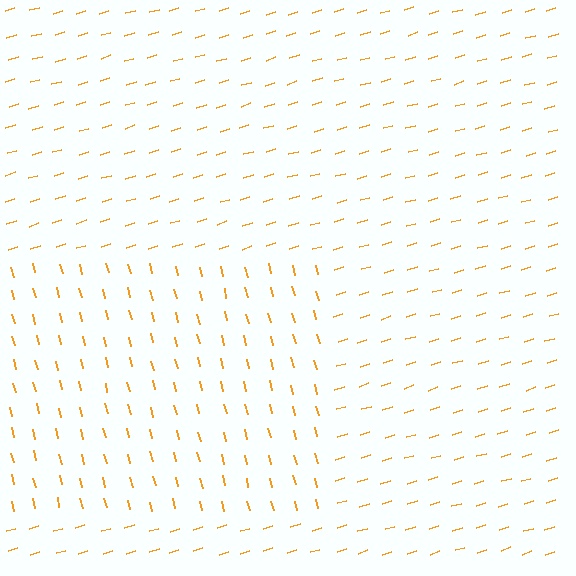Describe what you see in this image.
The image is filled with small orange line segments. A rectangle region in the image has lines oriented differently from the surrounding lines, creating a visible texture boundary.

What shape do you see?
I see a rectangle.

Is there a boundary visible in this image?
Yes, there is a texture boundary formed by a change in line orientation.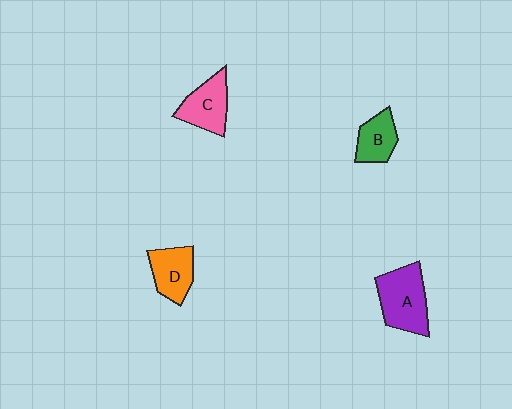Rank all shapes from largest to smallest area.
From largest to smallest: A (purple), C (pink), D (orange), B (green).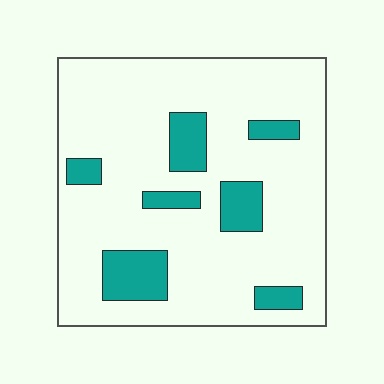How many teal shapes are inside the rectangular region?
7.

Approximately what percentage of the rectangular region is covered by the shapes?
Approximately 15%.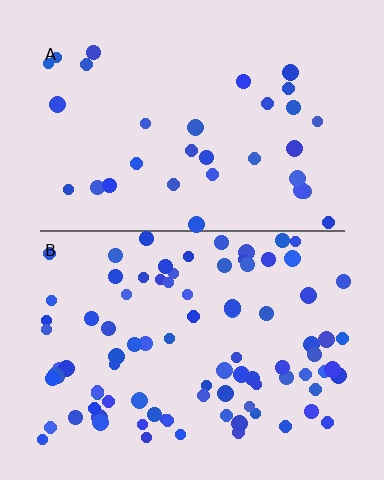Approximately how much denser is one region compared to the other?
Approximately 2.8× — region B over region A.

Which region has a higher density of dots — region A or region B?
B (the bottom).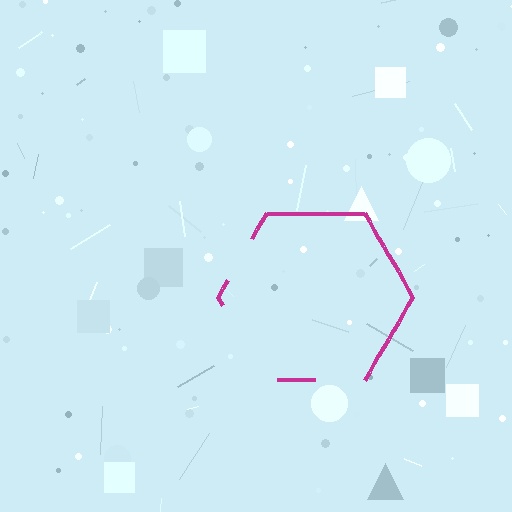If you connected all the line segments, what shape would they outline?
They would outline a hexagon.